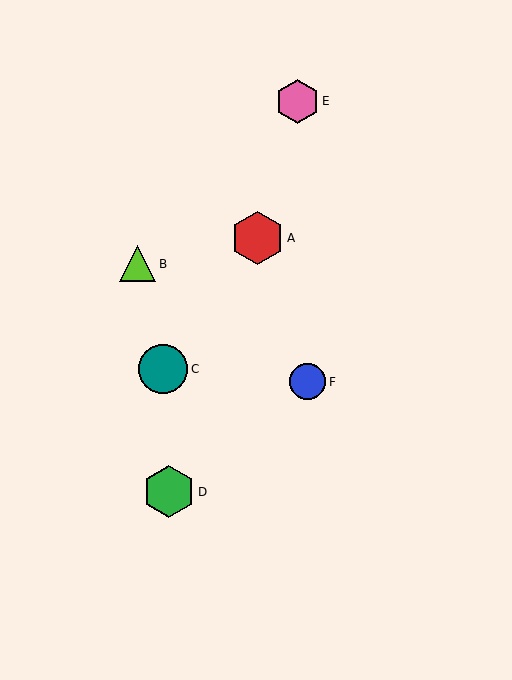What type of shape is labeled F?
Shape F is a blue circle.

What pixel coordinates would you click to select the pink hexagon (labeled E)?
Click at (298, 101) to select the pink hexagon E.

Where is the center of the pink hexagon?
The center of the pink hexagon is at (298, 101).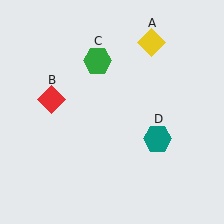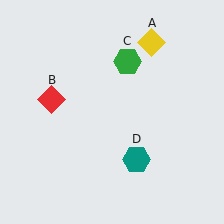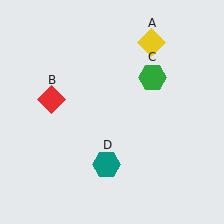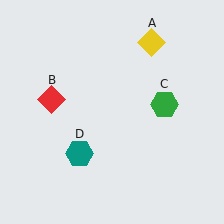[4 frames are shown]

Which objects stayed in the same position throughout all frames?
Yellow diamond (object A) and red diamond (object B) remained stationary.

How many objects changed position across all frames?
2 objects changed position: green hexagon (object C), teal hexagon (object D).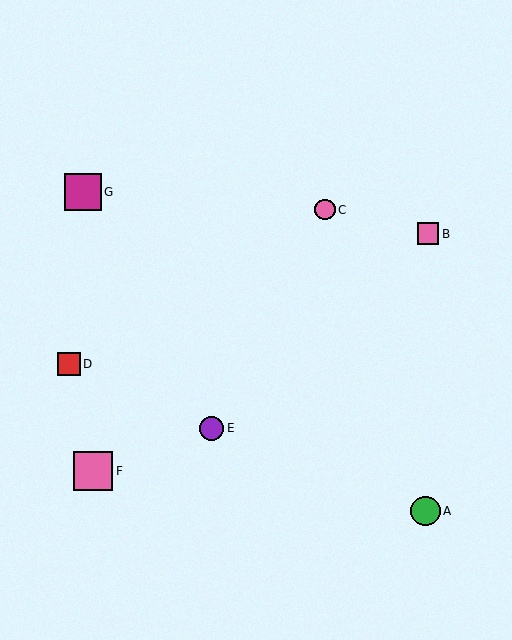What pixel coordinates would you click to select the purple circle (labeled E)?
Click at (211, 428) to select the purple circle E.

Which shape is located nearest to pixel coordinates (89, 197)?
The magenta square (labeled G) at (83, 192) is nearest to that location.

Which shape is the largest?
The pink square (labeled F) is the largest.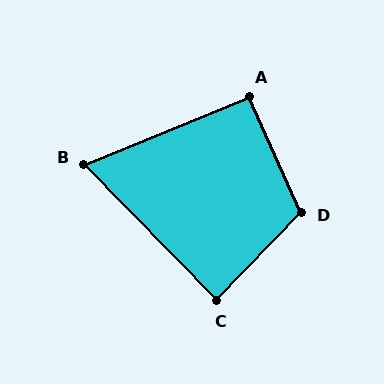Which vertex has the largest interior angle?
D, at approximately 112 degrees.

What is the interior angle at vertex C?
Approximately 88 degrees (approximately right).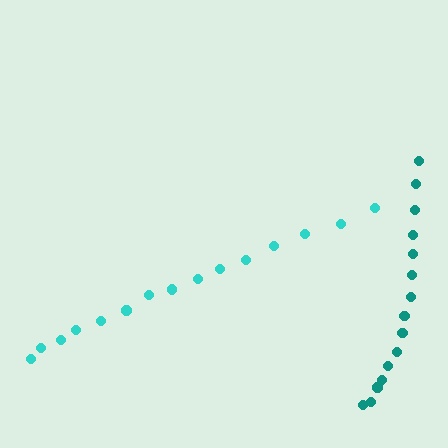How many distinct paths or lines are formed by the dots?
There are 2 distinct paths.